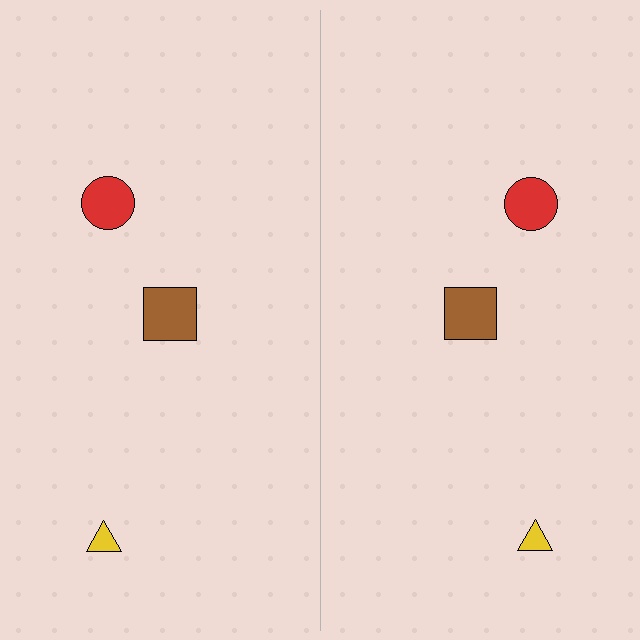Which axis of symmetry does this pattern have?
The pattern has a vertical axis of symmetry running through the center of the image.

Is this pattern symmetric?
Yes, this pattern has bilateral (reflection) symmetry.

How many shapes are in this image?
There are 6 shapes in this image.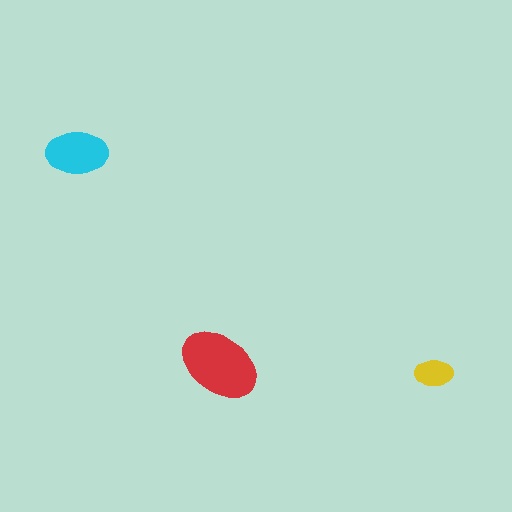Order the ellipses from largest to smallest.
the red one, the cyan one, the yellow one.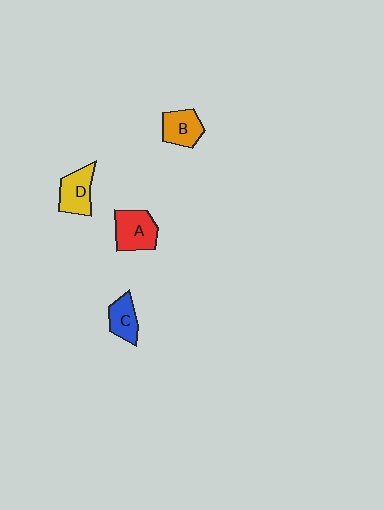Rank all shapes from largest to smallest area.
From largest to smallest: A (red), D (yellow), B (orange), C (blue).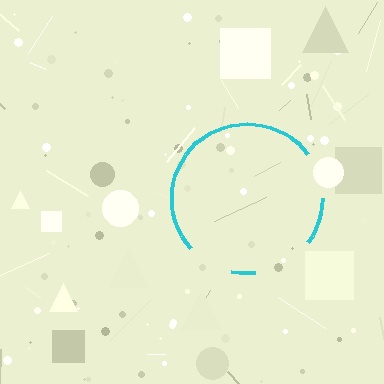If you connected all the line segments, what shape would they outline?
They would outline a circle.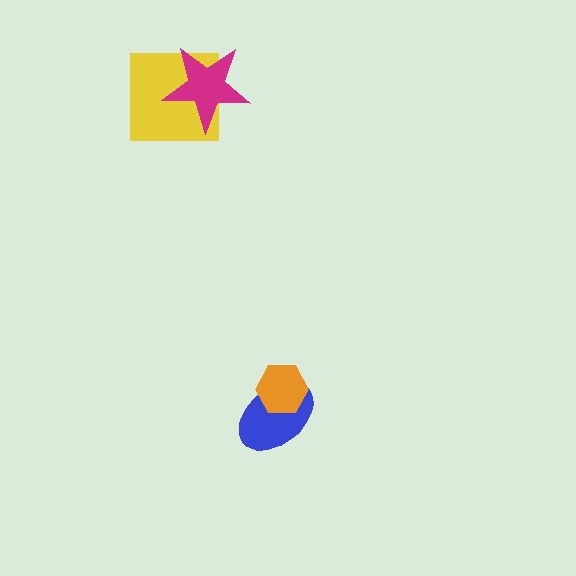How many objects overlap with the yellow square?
1 object overlaps with the yellow square.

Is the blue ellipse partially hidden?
Yes, it is partially covered by another shape.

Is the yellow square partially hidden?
Yes, it is partially covered by another shape.